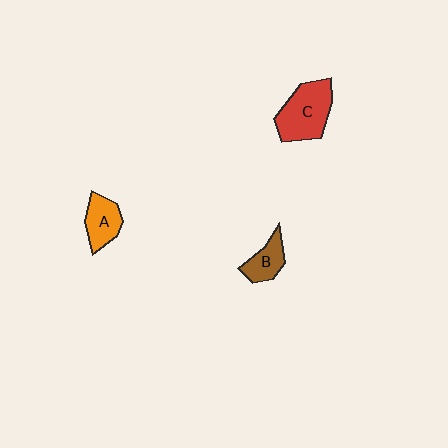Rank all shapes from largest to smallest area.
From largest to smallest: C (red), A (orange), B (brown).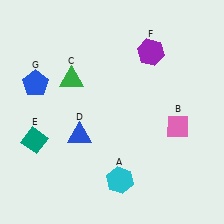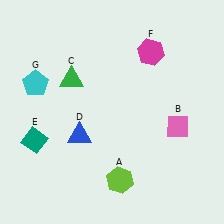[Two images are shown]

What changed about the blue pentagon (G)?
In Image 1, G is blue. In Image 2, it changed to cyan.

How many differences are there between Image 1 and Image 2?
There are 3 differences between the two images.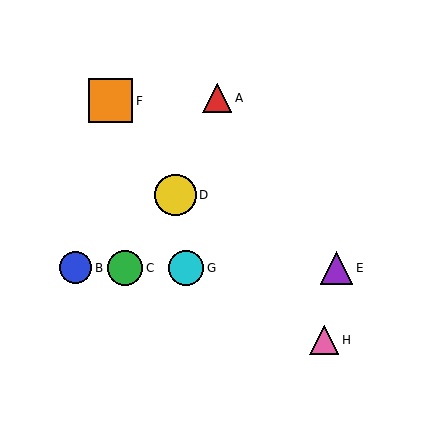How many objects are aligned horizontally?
4 objects (B, C, E, G) are aligned horizontally.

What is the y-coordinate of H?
Object H is at y≈340.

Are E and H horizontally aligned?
No, E is at y≈268 and H is at y≈340.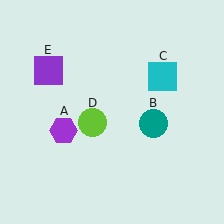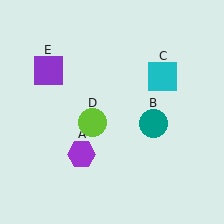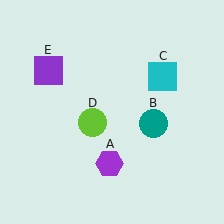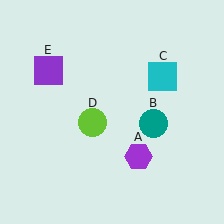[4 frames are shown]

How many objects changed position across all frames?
1 object changed position: purple hexagon (object A).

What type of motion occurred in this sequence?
The purple hexagon (object A) rotated counterclockwise around the center of the scene.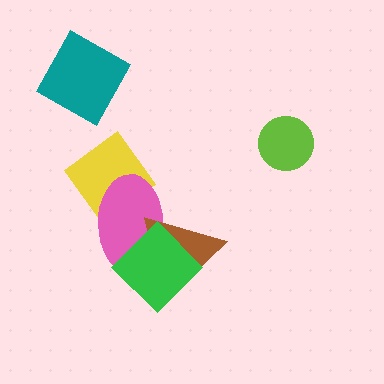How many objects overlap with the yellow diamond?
1 object overlaps with the yellow diamond.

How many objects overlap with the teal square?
0 objects overlap with the teal square.